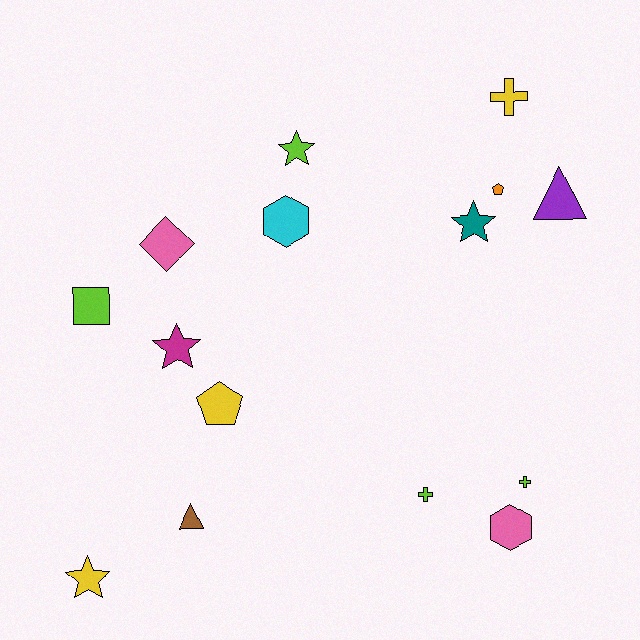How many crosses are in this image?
There are 3 crosses.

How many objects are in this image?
There are 15 objects.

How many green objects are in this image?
There are no green objects.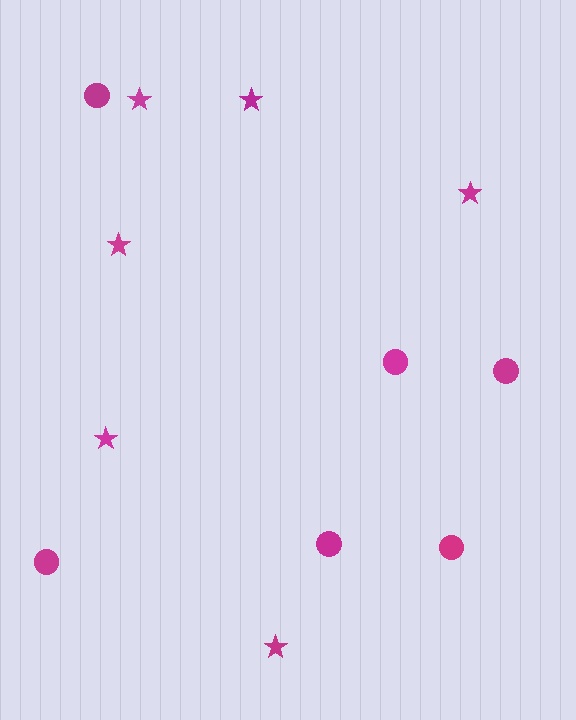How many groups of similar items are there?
There are 2 groups: one group of stars (6) and one group of circles (6).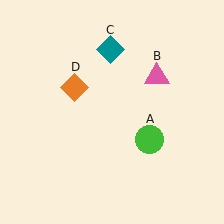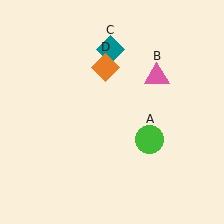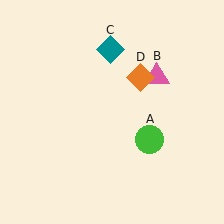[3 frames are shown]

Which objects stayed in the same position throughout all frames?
Green circle (object A) and pink triangle (object B) and teal diamond (object C) remained stationary.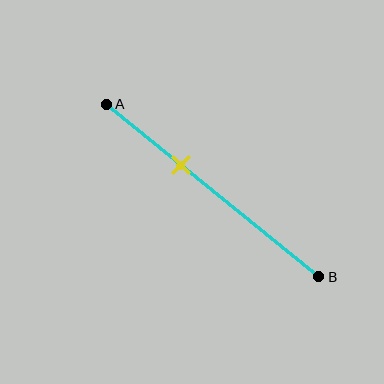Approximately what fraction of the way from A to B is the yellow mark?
The yellow mark is approximately 35% of the way from A to B.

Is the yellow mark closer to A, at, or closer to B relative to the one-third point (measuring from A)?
The yellow mark is approximately at the one-third point of segment AB.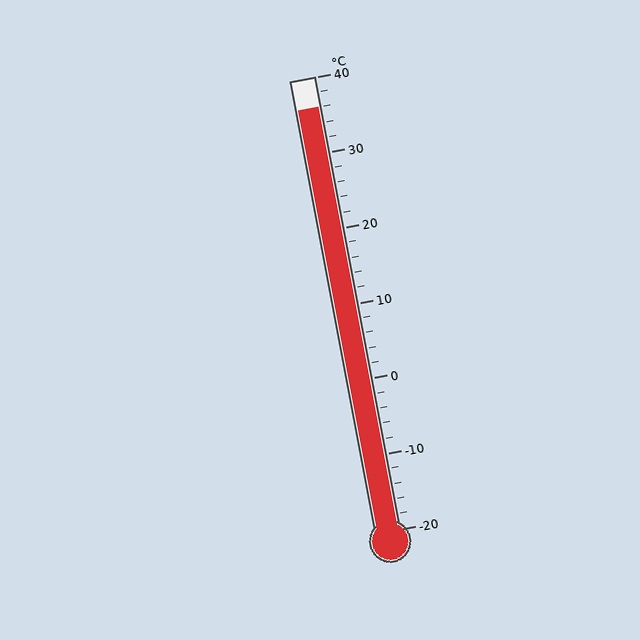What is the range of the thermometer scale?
The thermometer scale ranges from -20°C to 40°C.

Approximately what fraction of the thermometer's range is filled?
The thermometer is filled to approximately 95% of its range.